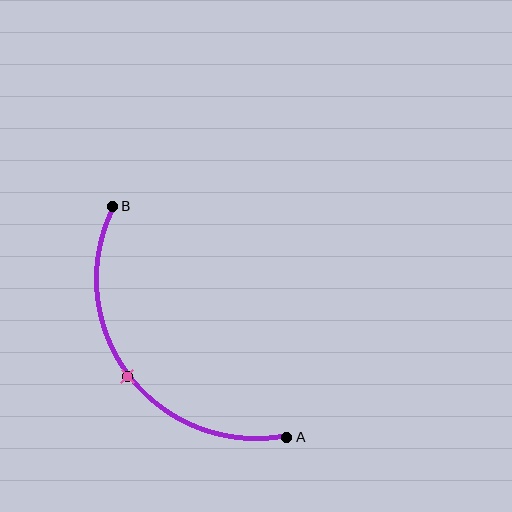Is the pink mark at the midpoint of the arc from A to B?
Yes. The pink mark lies on the arc at equal arc-length from both A and B — it is the arc midpoint.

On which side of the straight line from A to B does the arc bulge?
The arc bulges below and to the left of the straight line connecting A and B.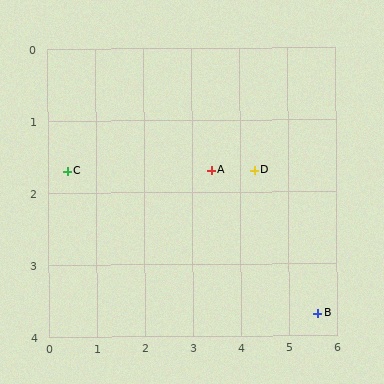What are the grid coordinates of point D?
Point D is at approximately (4.3, 1.7).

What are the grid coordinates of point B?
Point B is at approximately (5.6, 3.7).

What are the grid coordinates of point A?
Point A is at approximately (3.4, 1.7).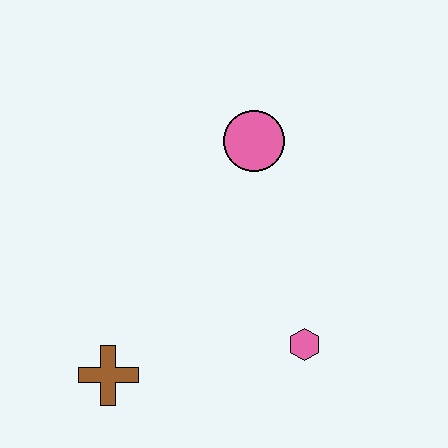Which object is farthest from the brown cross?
The pink circle is farthest from the brown cross.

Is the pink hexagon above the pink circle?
No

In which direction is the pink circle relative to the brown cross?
The pink circle is above the brown cross.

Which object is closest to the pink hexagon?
The brown cross is closest to the pink hexagon.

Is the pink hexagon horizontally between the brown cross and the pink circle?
No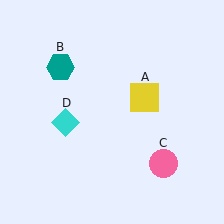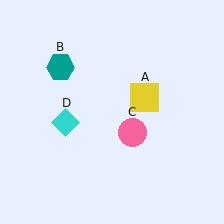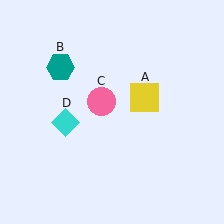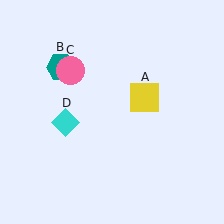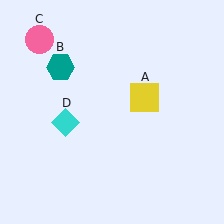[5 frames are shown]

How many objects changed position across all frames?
1 object changed position: pink circle (object C).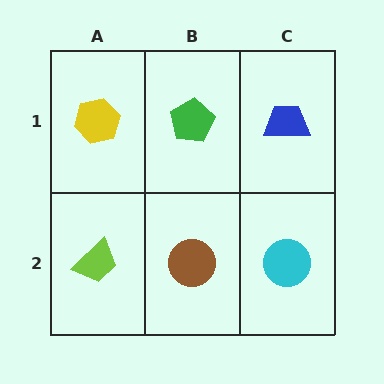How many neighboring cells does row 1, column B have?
3.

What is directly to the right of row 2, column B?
A cyan circle.